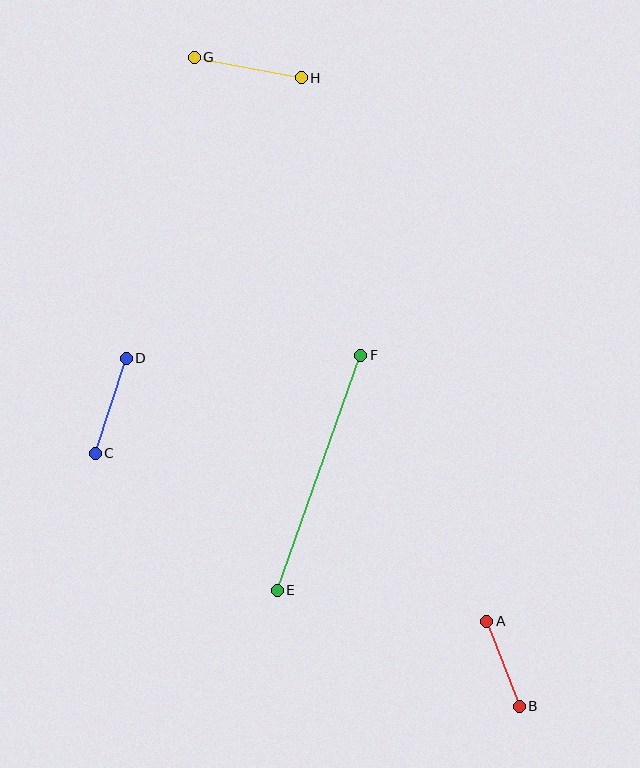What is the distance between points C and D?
The distance is approximately 100 pixels.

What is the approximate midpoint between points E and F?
The midpoint is at approximately (319, 473) pixels.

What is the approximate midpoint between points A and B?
The midpoint is at approximately (503, 664) pixels.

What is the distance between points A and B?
The distance is approximately 91 pixels.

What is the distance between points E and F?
The distance is approximately 249 pixels.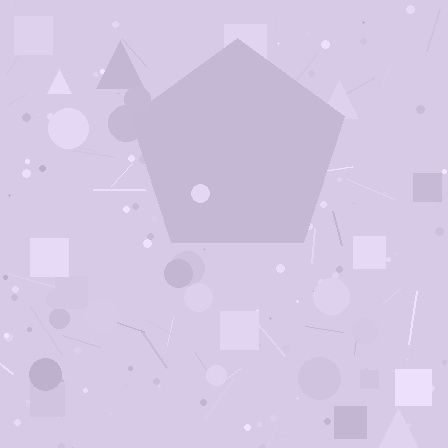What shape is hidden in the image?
A pentagon is hidden in the image.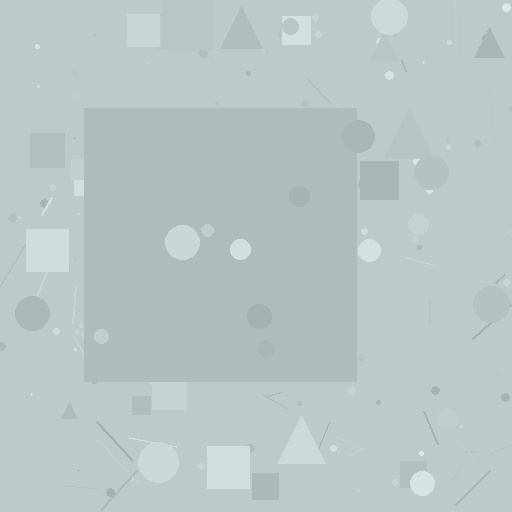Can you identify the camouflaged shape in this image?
The camouflaged shape is a square.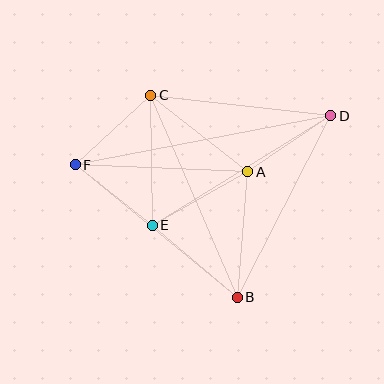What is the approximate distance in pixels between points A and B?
The distance between A and B is approximately 126 pixels.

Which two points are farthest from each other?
Points D and F are farthest from each other.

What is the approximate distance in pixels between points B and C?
The distance between B and C is approximately 220 pixels.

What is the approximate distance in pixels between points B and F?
The distance between B and F is approximately 209 pixels.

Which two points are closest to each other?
Points E and F are closest to each other.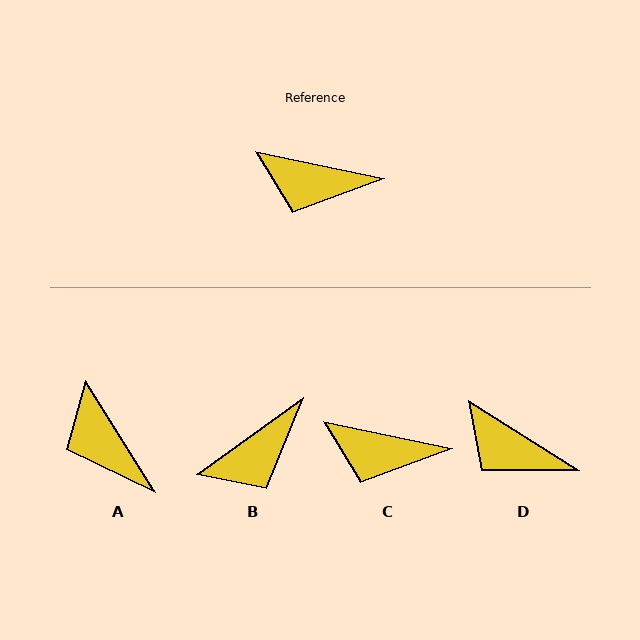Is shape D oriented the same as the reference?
No, it is off by about 21 degrees.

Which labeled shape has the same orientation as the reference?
C.